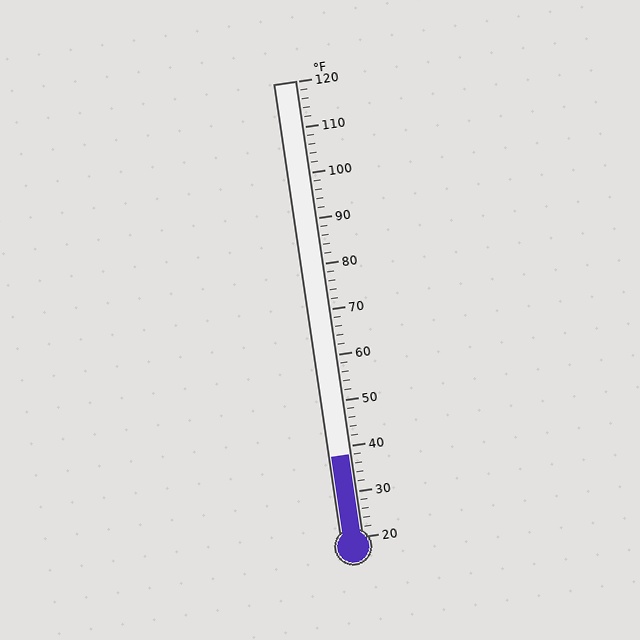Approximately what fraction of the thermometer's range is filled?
The thermometer is filled to approximately 20% of its range.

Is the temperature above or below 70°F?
The temperature is below 70°F.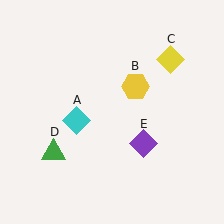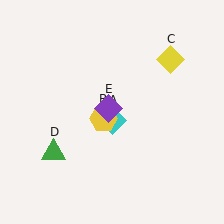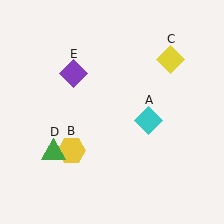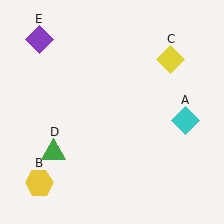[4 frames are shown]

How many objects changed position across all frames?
3 objects changed position: cyan diamond (object A), yellow hexagon (object B), purple diamond (object E).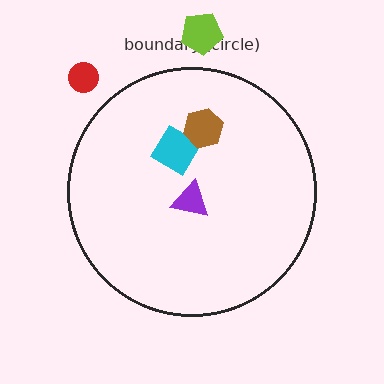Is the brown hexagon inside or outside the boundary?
Inside.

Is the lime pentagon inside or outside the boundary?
Outside.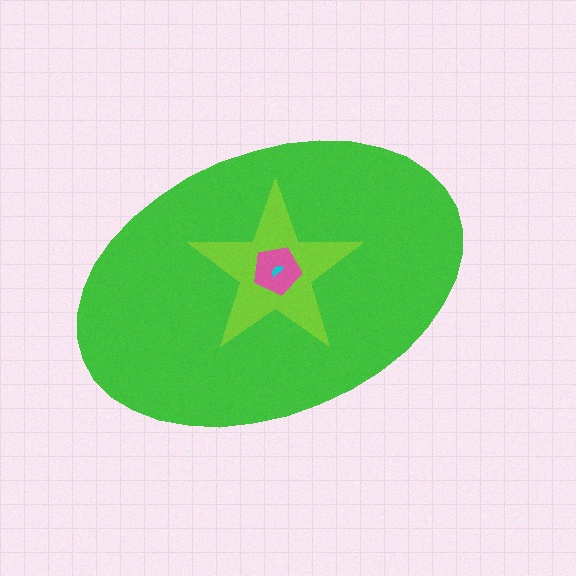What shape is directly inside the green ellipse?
The lime star.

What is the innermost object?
The cyan semicircle.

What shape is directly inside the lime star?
The pink pentagon.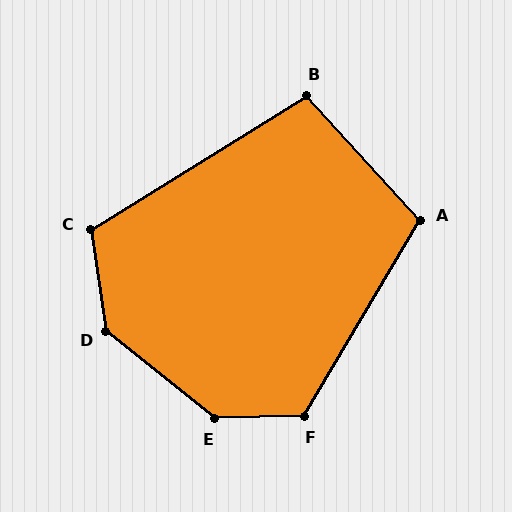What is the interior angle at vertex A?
Approximately 107 degrees (obtuse).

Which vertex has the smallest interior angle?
B, at approximately 101 degrees.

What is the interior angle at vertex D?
Approximately 138 degrees (obtuse).